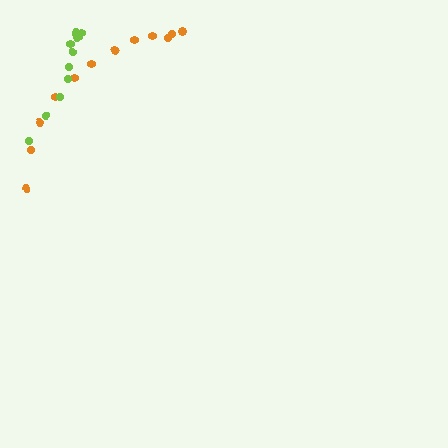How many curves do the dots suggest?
There are 2 distinct paths.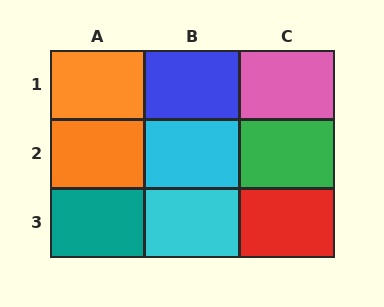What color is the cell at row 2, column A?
Orange.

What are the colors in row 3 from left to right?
Teal, cyan, red.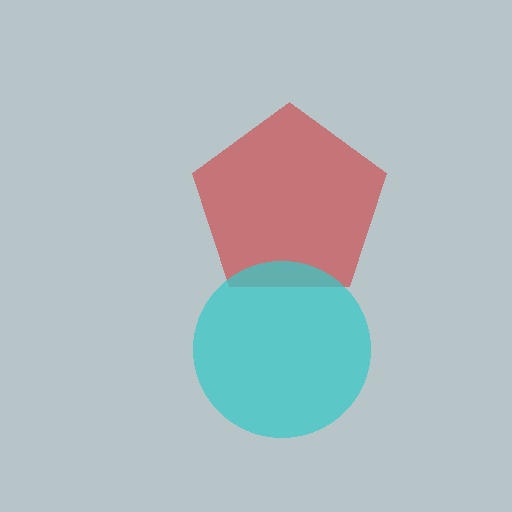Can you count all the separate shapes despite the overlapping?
Yes, there are 2 separate shapes.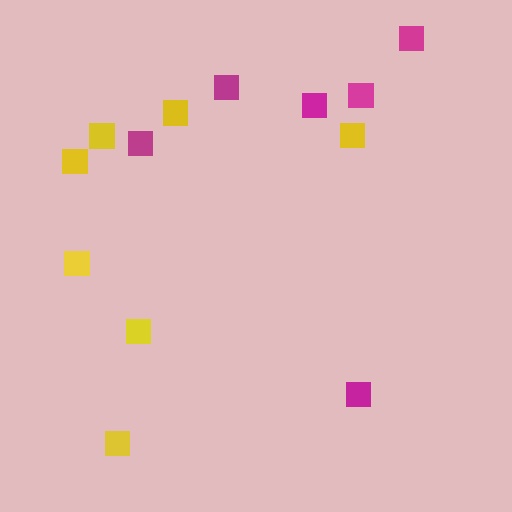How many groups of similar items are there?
There are 2 groups: one group of magenta squares (6) and one group of yellow squares (7).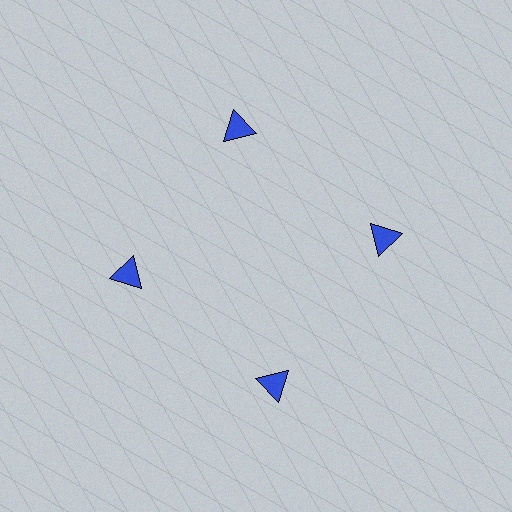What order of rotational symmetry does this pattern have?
This pattern has 4-fold rotational symmetry.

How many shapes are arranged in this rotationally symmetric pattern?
There are 4 shapes, arranged in 4 groups of 1.